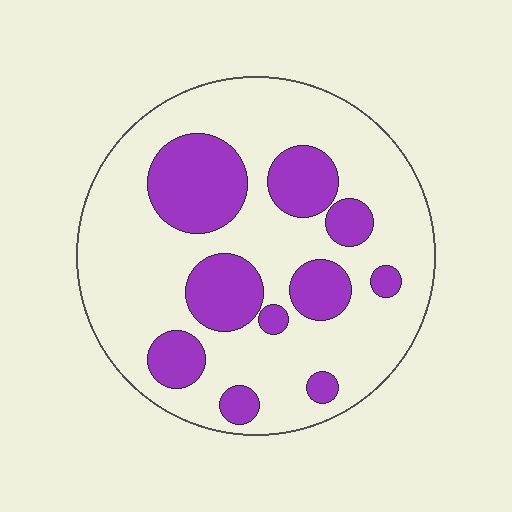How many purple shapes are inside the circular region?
10.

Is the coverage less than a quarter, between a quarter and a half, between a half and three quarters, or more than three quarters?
Between a quarter and a half.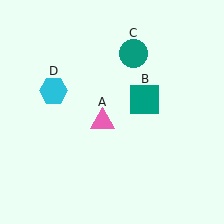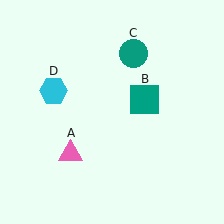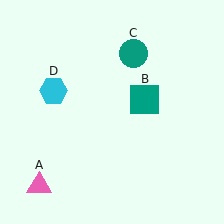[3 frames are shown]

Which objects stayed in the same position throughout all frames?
Teal square (object B) and teal circle (object C) and cyan hexagon (object D) remained stationary.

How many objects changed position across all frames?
1 object changed position: pink triangle (object A).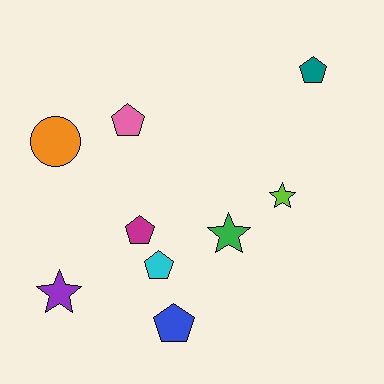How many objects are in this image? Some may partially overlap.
There are 9 objects.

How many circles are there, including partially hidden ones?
There is 1 circle.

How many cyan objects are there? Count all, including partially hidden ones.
There is 1 cyan object.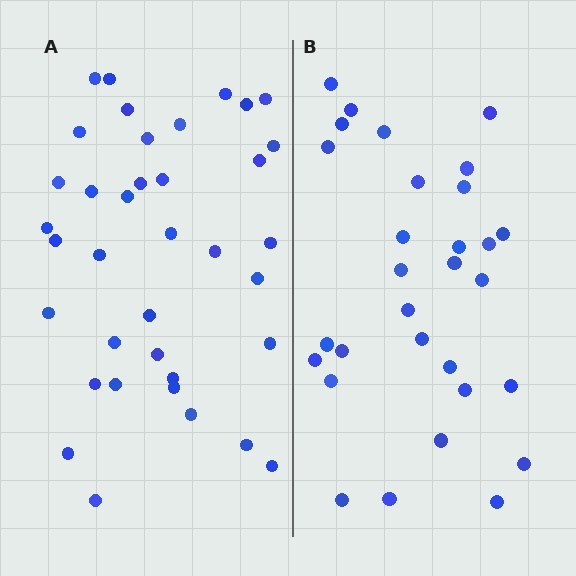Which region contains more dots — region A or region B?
Region A (the left region) has more dots.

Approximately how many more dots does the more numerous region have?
Region A has roughly 8 or so more dots than region B.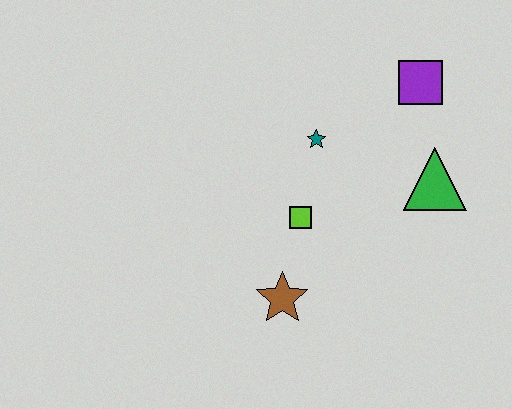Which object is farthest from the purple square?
The brown star is farthest from the purple square.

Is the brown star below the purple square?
Yes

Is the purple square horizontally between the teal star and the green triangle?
Yes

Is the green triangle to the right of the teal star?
Yes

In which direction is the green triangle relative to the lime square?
The green triangle is to the right of the lime square.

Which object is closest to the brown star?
The lime square is closest to the brown star.